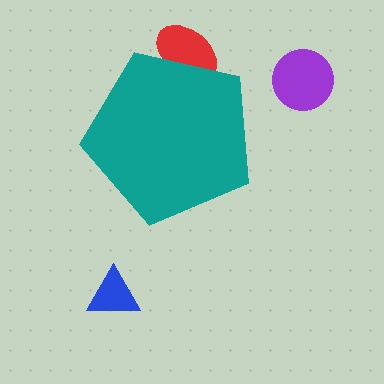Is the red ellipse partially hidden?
Yes, the red ellipse is partially hidden behind the teal pentagon.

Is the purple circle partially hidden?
No, the purple circle is fully visible.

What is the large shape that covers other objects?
A teal pentagon.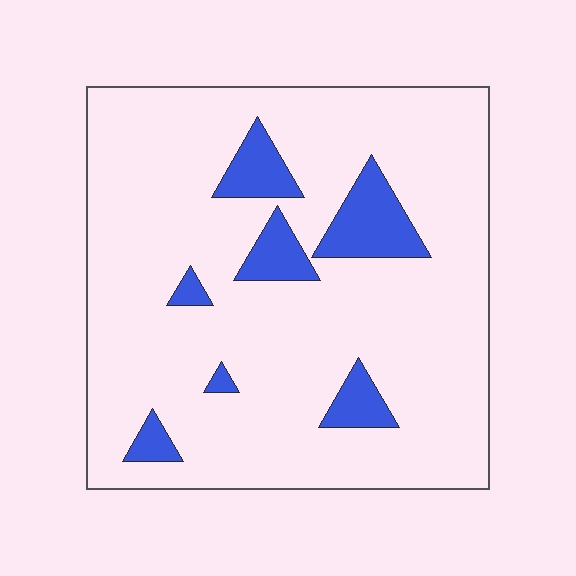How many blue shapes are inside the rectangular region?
7.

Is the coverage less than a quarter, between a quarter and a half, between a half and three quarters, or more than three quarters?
Less than a quarter.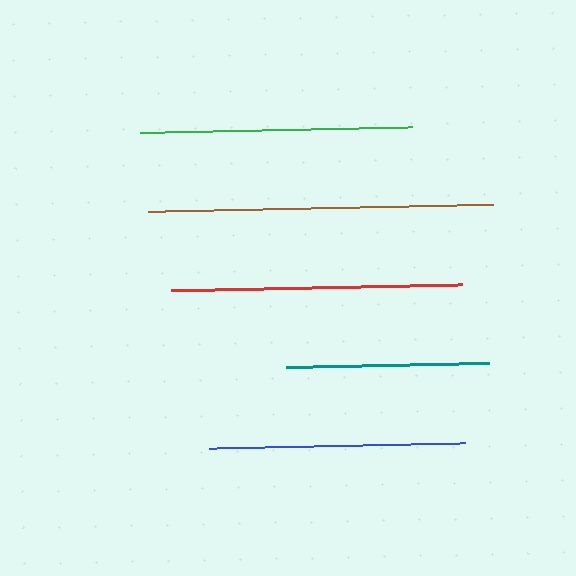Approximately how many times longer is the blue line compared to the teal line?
The blue line is approximately 1.3 times the length of the teal line.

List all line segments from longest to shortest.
From longest to shortest: brown, red, green, blue, teal.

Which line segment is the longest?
The brown line is the longest at approximately 345 pixels.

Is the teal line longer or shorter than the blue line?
The blue line is longer than the teal line.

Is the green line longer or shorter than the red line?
The red line is longer than the green line.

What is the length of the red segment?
The red segment is approximately 291 pixels long.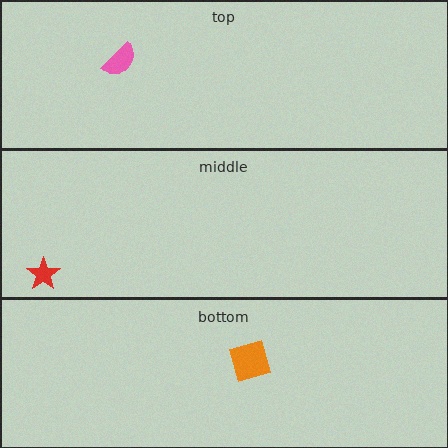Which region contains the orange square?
The bottom region.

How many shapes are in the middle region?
1.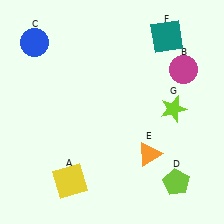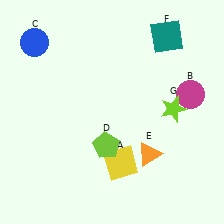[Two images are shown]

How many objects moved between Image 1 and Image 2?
3 objects moved between the two images.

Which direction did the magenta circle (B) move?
The magenta circle (B) moved down.